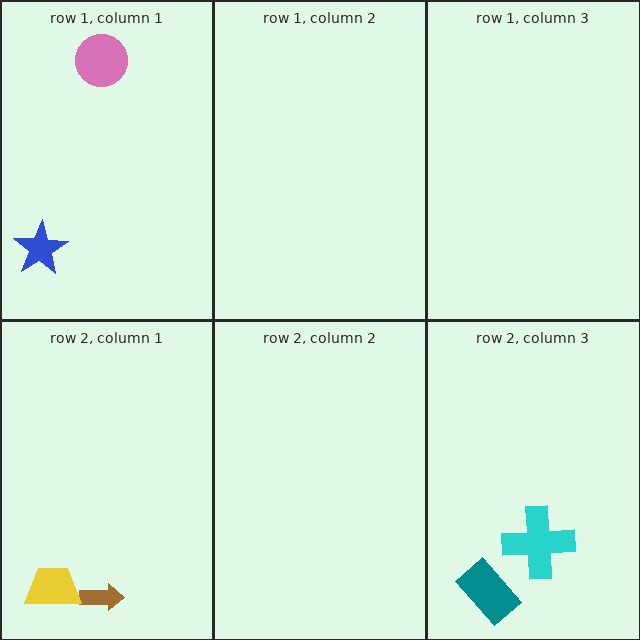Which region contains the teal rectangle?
The row 2, column 3 region.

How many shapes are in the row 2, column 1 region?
2.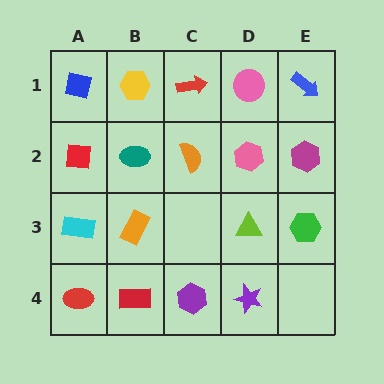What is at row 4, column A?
A red ellipse.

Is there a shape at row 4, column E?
No, that cell is empty.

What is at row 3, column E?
A green hexagon.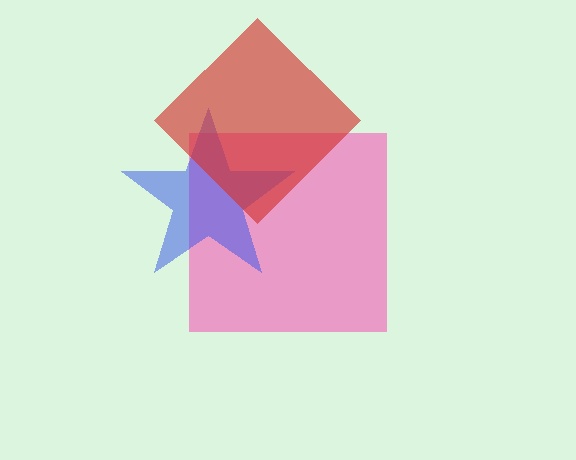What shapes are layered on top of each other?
The layered shapes are: a pink square, a blue star, a red diamond.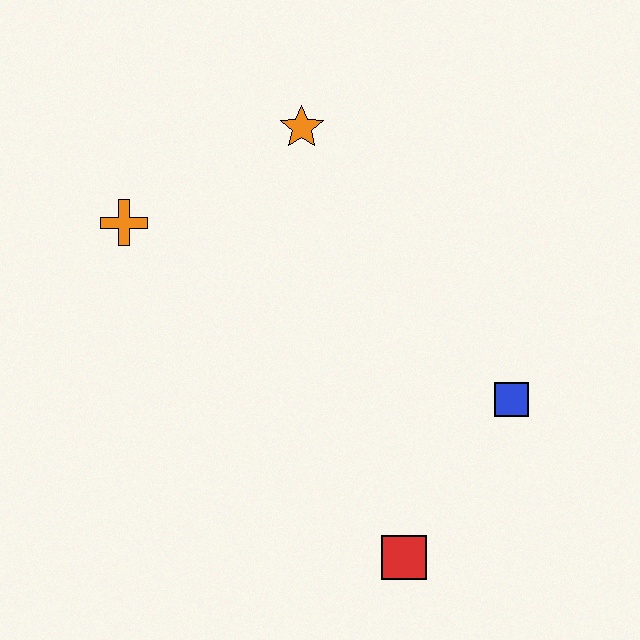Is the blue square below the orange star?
Yes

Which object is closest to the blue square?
The red square is closest to the blue square.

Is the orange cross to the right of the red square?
No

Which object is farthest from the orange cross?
The red square is farthest from the orange cross.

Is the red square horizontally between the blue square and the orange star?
Yes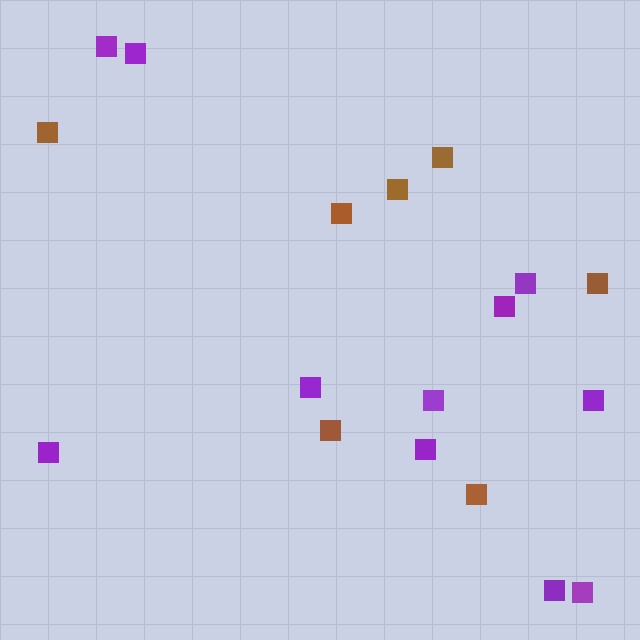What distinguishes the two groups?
There are 2 groups: one group of purple squares (11) and one group of brown squares (7).